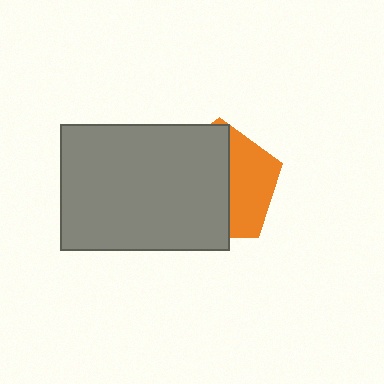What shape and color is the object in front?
The object in front is a gray rectangle.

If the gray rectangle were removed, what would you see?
You would see the complete orange pentagon.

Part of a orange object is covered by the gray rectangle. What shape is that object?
It is a pentagon.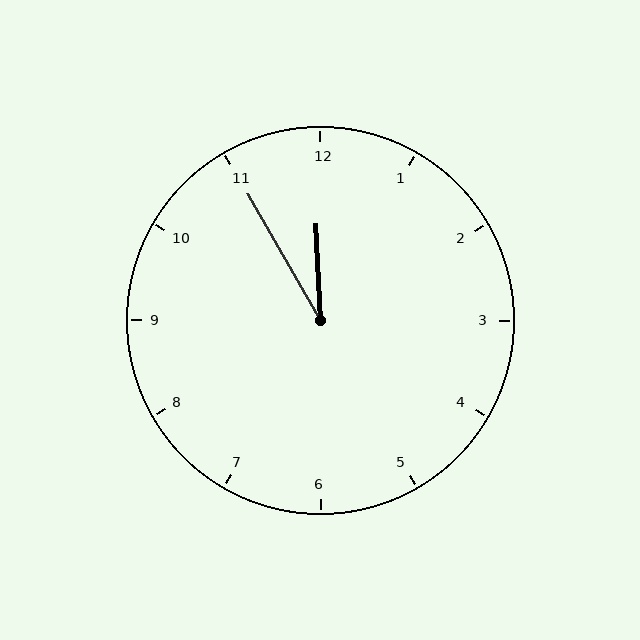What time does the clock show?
11:55.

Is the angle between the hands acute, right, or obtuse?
It is acute.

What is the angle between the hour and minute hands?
Approximately 28 degrees.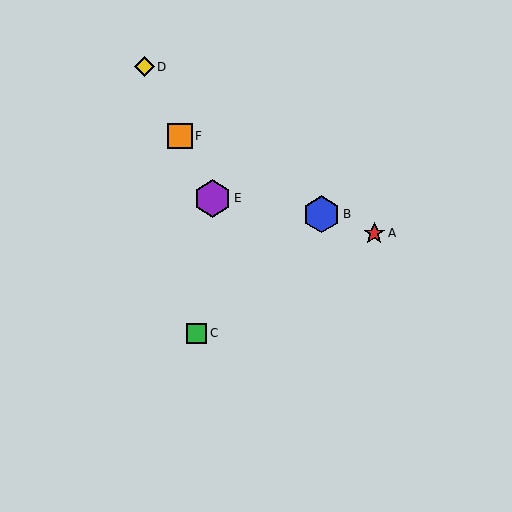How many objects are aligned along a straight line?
3 objects (D, E, F) are aligned along a straight line.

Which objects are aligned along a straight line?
Objects D, E, F are aligned along a straight line.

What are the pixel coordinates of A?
Object A is at (374, 233).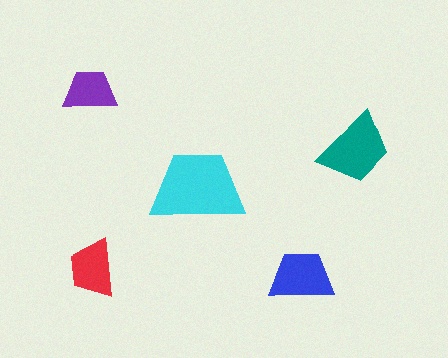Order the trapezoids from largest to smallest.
the cyan one, the teal one, the blue one, the red one, the purple one.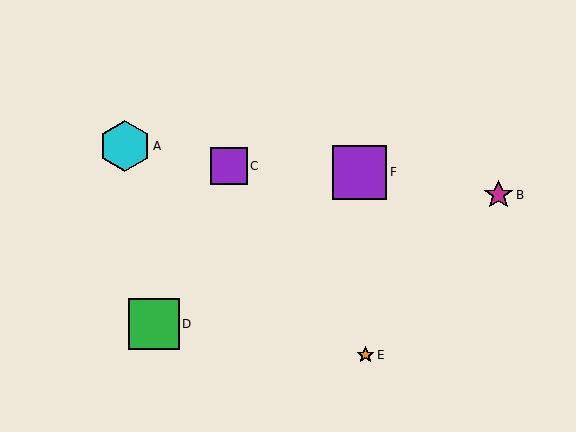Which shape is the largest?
The purple square (labeled F) is the largest.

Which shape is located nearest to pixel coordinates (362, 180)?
The purple square (labeled F) at (360, 172) is nearest to that location.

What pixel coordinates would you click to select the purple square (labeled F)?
Click at (360, 172) to select the purple square F.